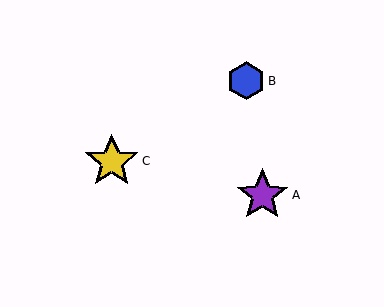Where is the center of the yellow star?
The center of the yellow star is at (112, 161).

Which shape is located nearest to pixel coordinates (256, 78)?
The blue hexagon (labeled B) at (246, 81) is nearest to that location.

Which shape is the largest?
The yellow star (labeled C) is the largest.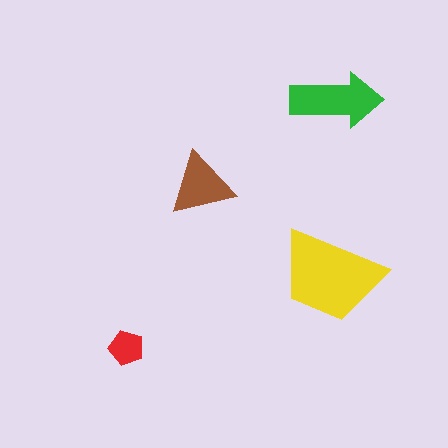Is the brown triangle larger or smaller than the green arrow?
Smaller.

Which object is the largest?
The yellow trapezoid.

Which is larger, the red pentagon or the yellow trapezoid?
The yellow trapezoid.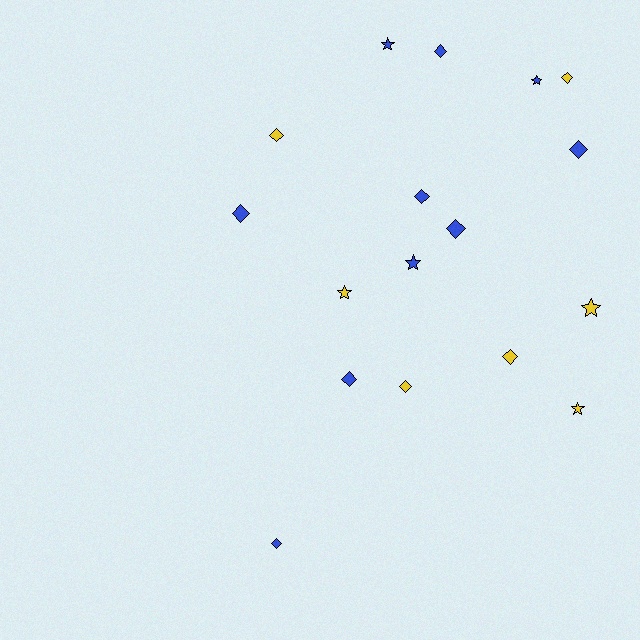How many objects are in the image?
There are 17 objects.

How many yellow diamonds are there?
There are 4 yellow diamonds.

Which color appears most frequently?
Blue, with 10 objects.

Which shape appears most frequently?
Diamond, with 11 objects.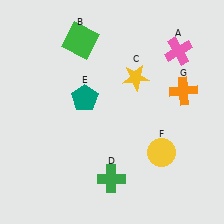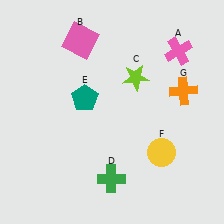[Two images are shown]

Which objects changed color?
B changed from green to pink. C changed from yellow to lime.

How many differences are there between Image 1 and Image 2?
There are 2 differences between the two images.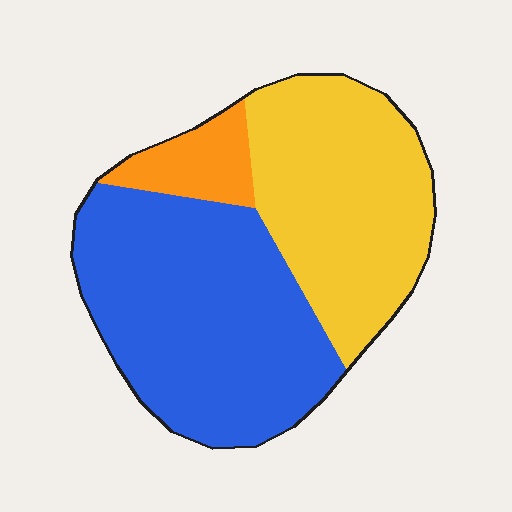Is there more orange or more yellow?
Yellow.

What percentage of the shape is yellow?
Yellow takes up about two fifths (2/5) of the shape.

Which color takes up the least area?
Orange, at roughly 10%.